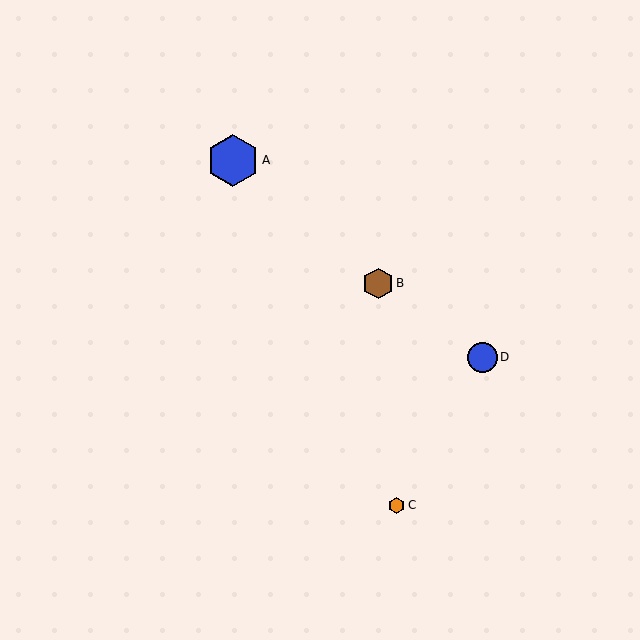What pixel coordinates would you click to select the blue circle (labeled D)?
Click at (482, 357) to select the blue circle D.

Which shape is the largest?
The blue hexagon (labeled A) is the largest.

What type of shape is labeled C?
Shape C is an orange hexagon.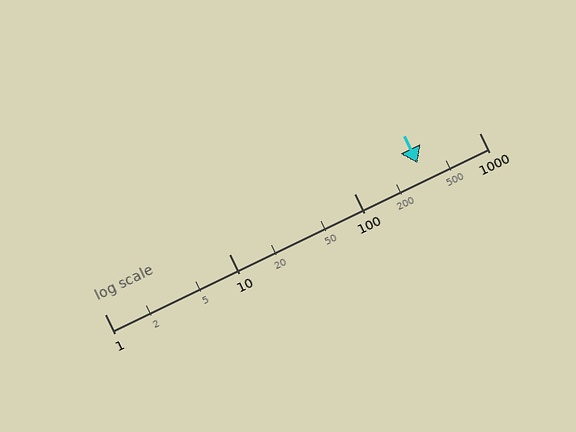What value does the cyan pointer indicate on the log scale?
The pointer indicates approximately 320.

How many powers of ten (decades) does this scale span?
The scale spans 3 decades, from 1 to 1000.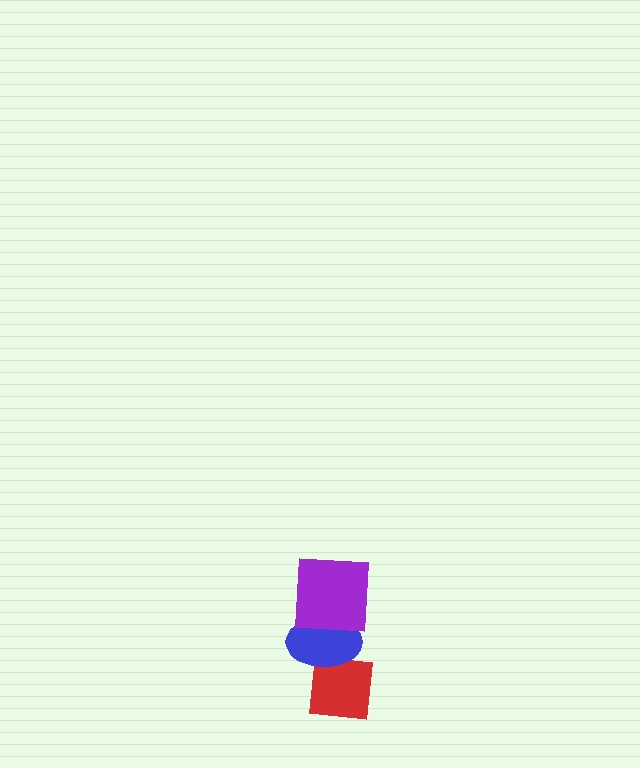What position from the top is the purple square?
The purple square is 1st from the top.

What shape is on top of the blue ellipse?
The purple square is on top of the blue ellipse.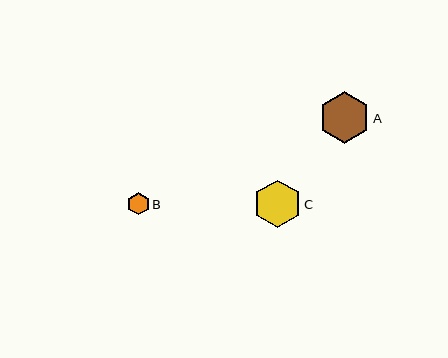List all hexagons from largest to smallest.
From largest to smallest: A, C, B.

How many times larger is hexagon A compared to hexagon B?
Hexagon A is approximately 2.3 times the size of hexagon B.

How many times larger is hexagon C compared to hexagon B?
Hexagon C is approximately 2.2 times the size of hexagon B.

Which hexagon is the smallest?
Hexagon B is the smallest with a size of approximately 22 pixels.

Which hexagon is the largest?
Hexagon A is the largest with a size of approximately 51 pixels.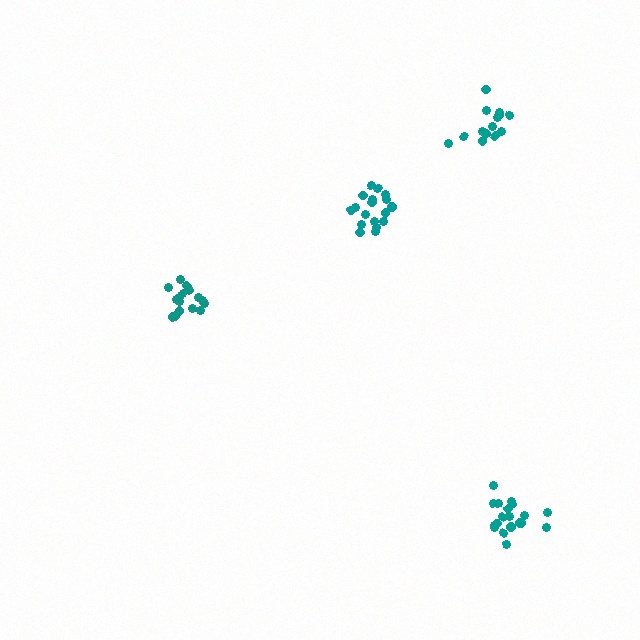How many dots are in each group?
Group 1: 18 dots, Group 2: 19 dots, Group 3: 16 dots, Group 4: 14 dots (67 total).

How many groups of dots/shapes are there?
There are 4 groups.